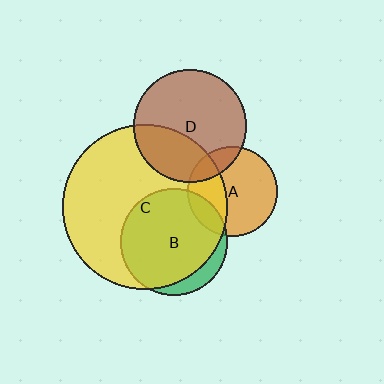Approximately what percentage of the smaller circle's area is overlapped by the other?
Approximately 15%.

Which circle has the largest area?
Circle C (yellow).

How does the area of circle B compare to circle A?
Approximately 1.4 times.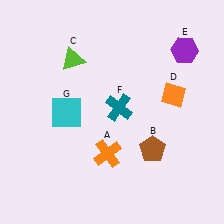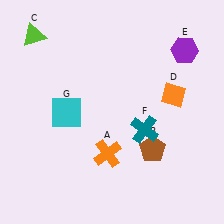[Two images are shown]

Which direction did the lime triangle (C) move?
The lime triangle (C) moved left.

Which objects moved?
The objects that moved are: the lime triangle (C), the teal cross (F).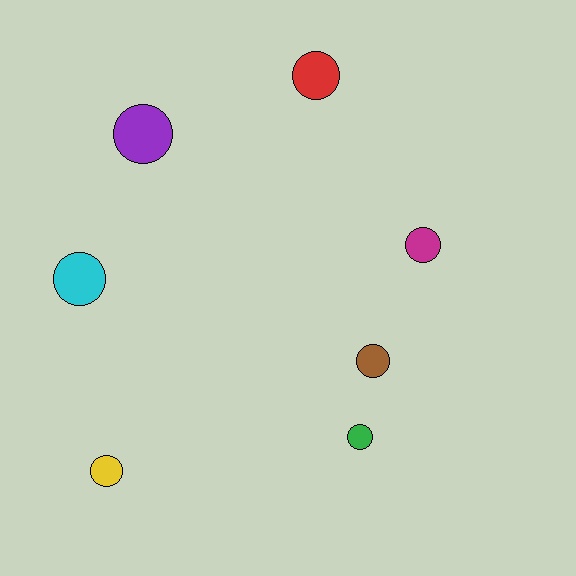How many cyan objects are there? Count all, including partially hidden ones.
There is 1 cyan object.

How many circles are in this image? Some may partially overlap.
There are 7 circles.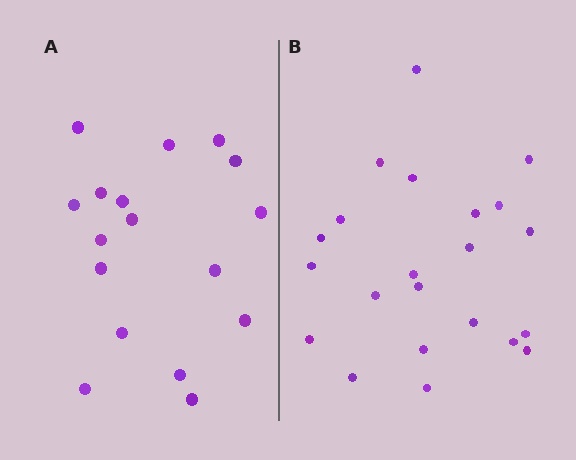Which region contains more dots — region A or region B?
Region B (the right region) has more dots.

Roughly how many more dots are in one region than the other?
Region B has about 5 more dots than region A.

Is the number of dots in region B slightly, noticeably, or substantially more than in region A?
Region B has noticeably more, but not dramatically so. The ratio is roughly 1.3 to 1.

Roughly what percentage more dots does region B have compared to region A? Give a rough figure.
About 30% more.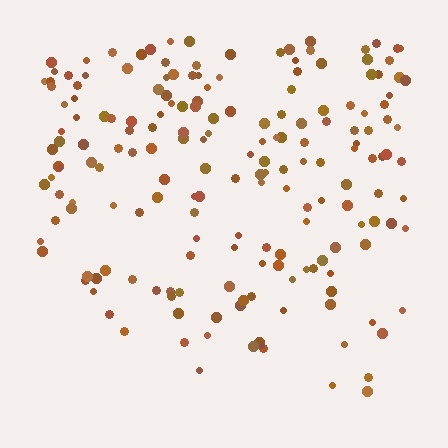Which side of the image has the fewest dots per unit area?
The bottom.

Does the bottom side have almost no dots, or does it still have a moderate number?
Still a moderate number, just noticeably fewer than the top.